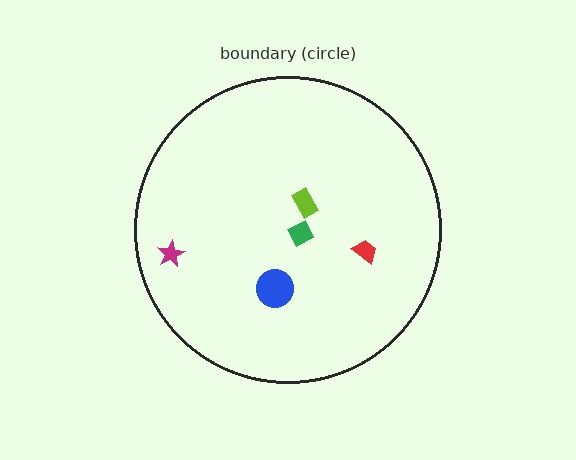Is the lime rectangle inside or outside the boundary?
Inside.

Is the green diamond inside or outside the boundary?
Inside.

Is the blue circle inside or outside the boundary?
Inside.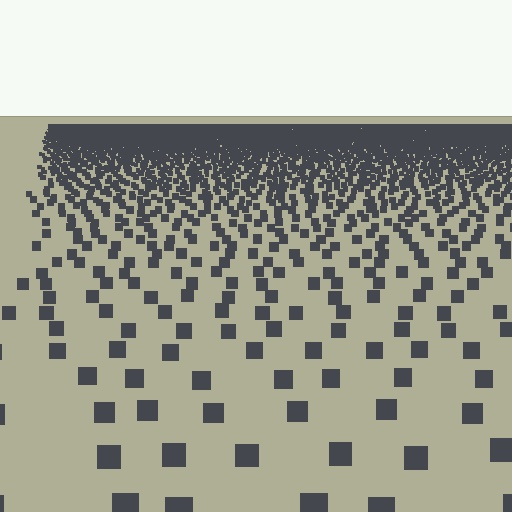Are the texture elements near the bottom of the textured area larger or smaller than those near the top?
Larger. Near the bottom, elements are closer to the viewer and appear at a bigger on-screen size.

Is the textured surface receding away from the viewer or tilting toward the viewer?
The surface is receding away from the viewer. Texture elements get smaller and denser toward the top.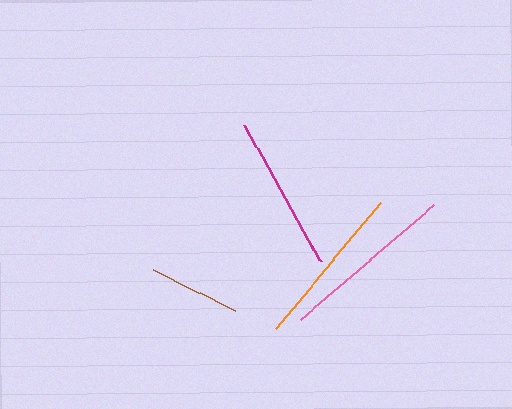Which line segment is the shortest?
The brown line is the shortest at approximately 92 pixels.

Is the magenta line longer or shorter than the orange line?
The orange line is longer than the magenta line.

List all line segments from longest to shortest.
From longest to shortest: pink, orange, magenta, brown.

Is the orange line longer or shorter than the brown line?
The orange line is longer than the brown line.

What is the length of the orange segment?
The orange segment is approximately 164 pixels long.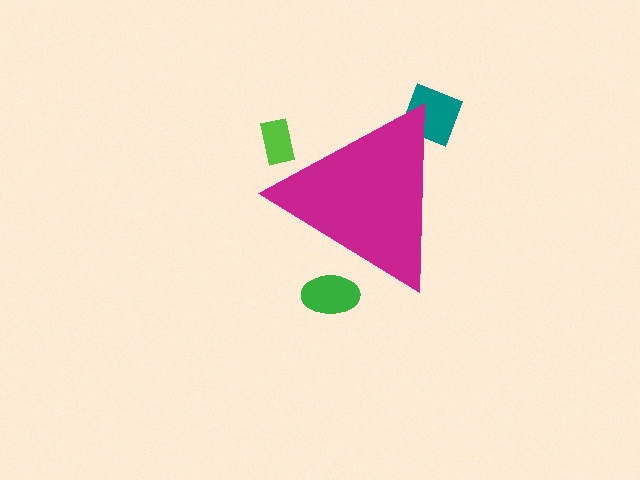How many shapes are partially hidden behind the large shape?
3 shapes are partially hidden.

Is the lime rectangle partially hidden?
Yes, the lime rectangle is partially hidden behind the magenta triangle.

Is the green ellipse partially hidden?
Yes, the green ellipse is partially hidden behind the magenta triangle.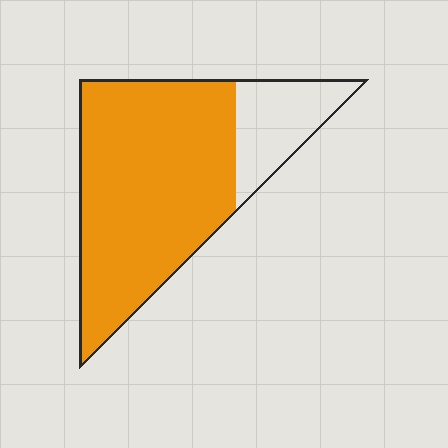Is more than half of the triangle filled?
Yes.